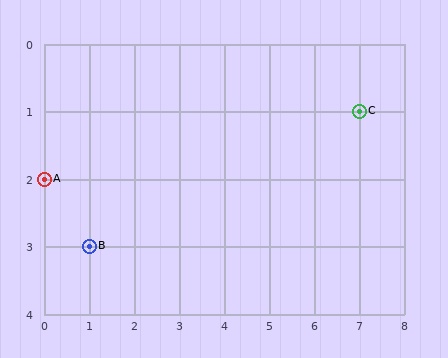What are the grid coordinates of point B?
Point B is at grid coordinates (1, 3).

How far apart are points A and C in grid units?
Points A and C are 7 columns and 1 row apart (about 7.1 grid units diagonally).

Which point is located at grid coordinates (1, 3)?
Point B is at (1, 3).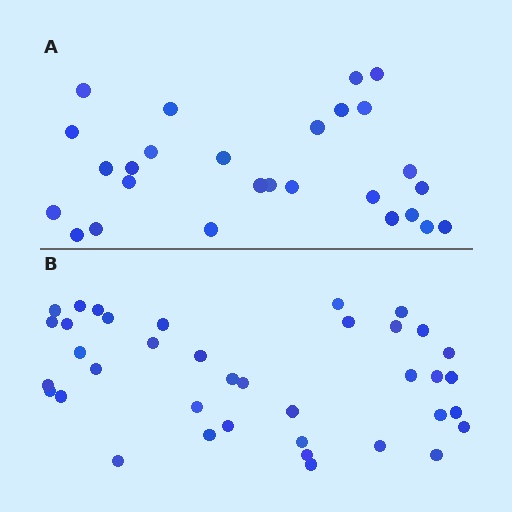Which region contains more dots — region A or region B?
Region B (the bottom region) has more dots.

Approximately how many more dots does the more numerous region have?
Region B has roughly 12 or so more dots than region A.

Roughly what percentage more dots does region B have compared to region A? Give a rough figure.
About 40% more.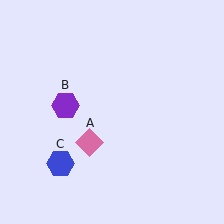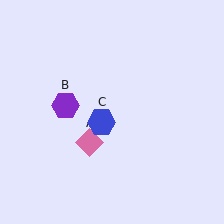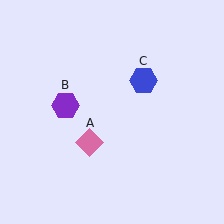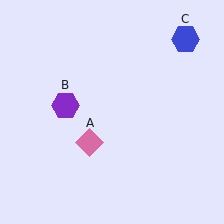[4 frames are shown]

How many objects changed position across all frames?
1 object changed position: blue hexagon (object C).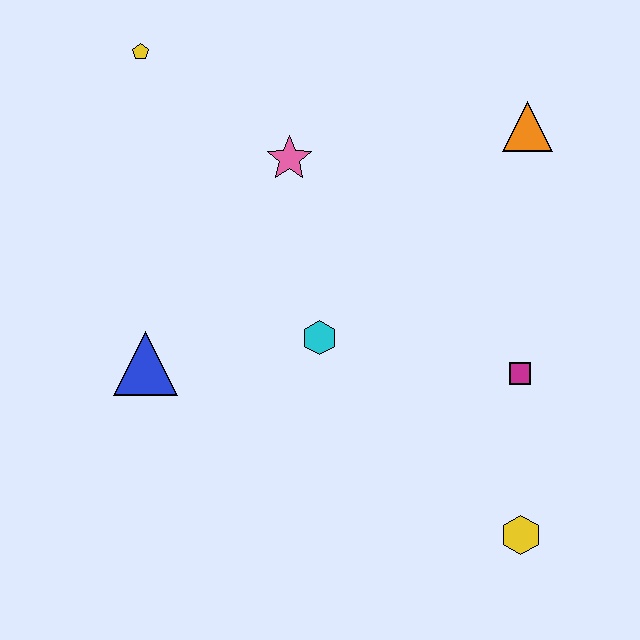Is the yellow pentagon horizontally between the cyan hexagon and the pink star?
No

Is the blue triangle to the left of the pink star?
Yes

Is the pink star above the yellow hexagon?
Yes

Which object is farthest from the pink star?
The yellow hexagon is farthest from the pink star.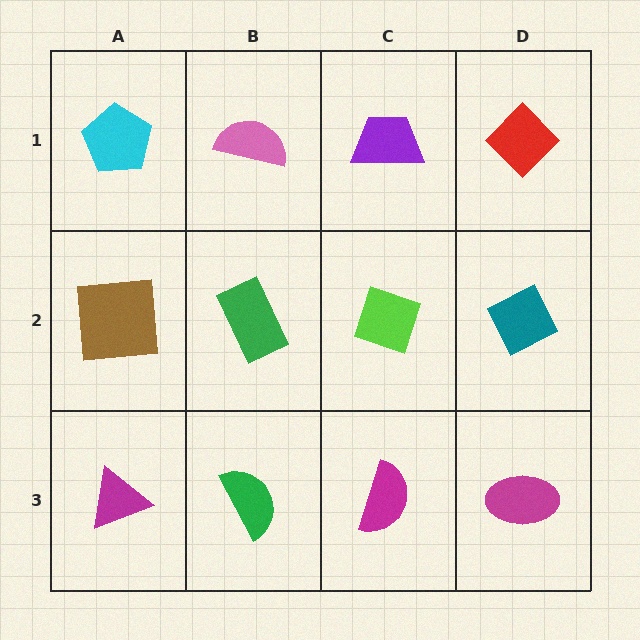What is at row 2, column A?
A brown square.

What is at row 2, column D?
A teal diamond.